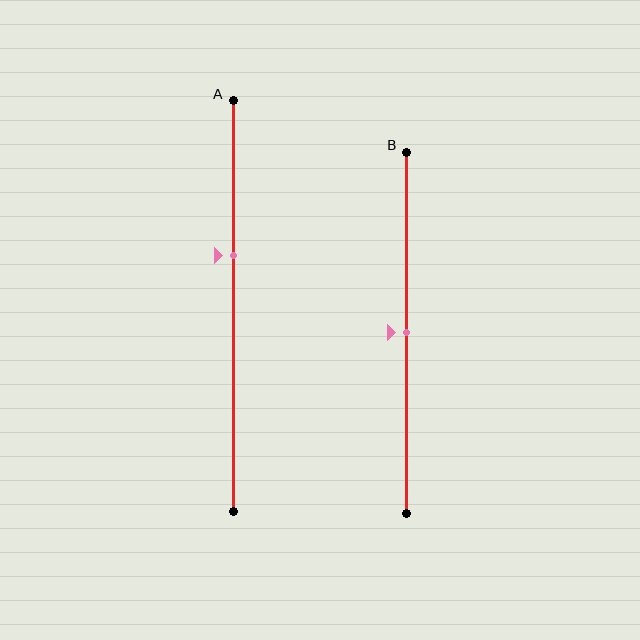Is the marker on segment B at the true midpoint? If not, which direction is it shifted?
Yes, the marker on segment B is at the true midpoint.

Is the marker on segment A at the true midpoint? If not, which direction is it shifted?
No, the marker on segment A is shifted upward by about 12% of the segment length.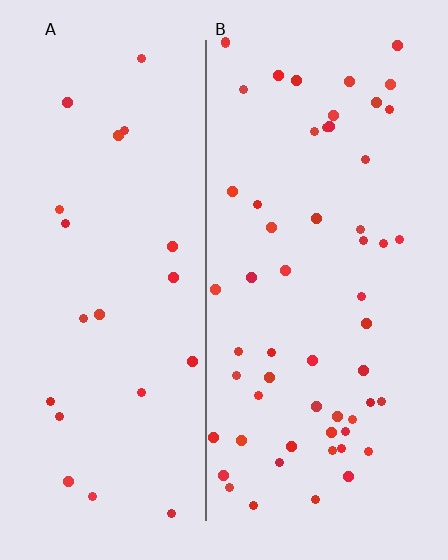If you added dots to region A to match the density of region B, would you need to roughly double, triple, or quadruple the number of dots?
Approximately triple.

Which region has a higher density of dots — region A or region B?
B (the right).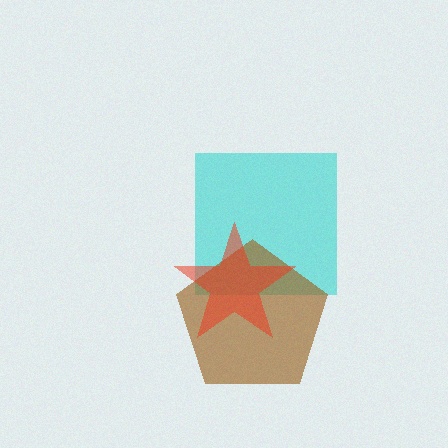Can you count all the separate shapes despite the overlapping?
Yes, there are 3 separate shapes.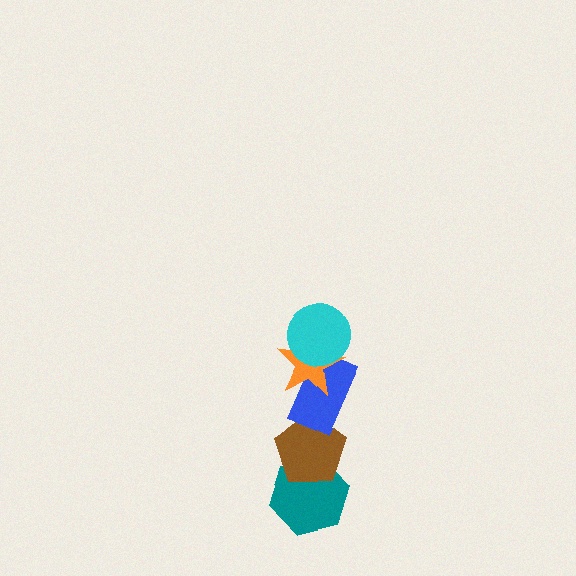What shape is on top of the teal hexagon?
The brown pentagon is on top of the teal hexagon.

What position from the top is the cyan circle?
The cyan circle is 1st from the top.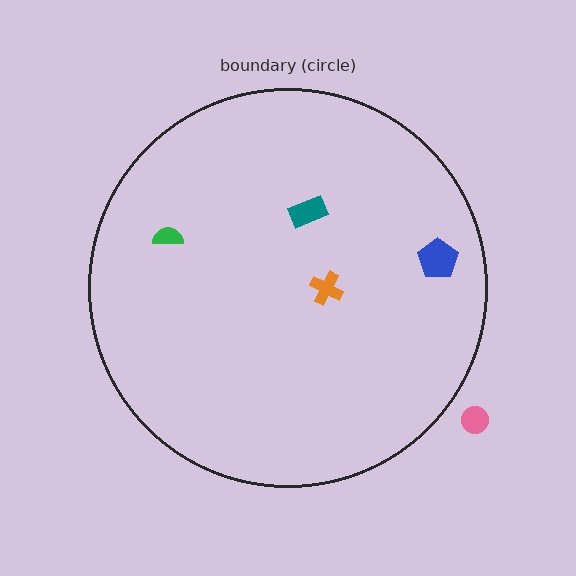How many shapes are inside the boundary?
4 inside, 1 outside.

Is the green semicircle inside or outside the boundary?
Inside.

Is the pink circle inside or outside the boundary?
Outside.